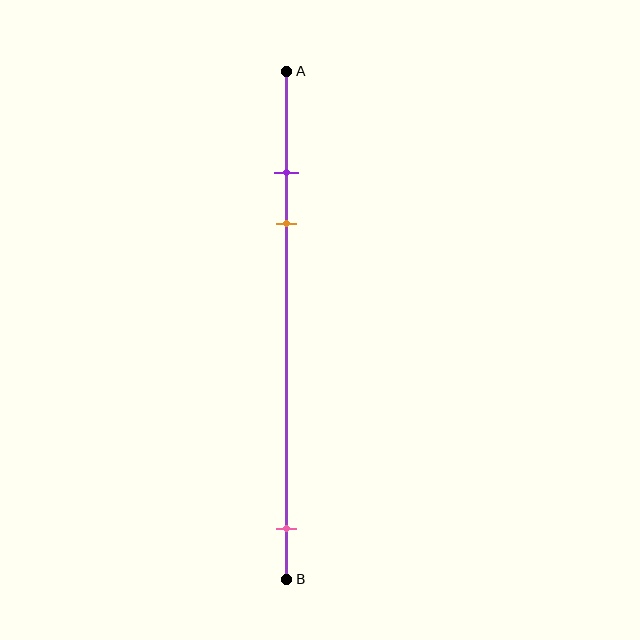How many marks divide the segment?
There are 3 marks dividing the segment.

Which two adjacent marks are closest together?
The purple and orange marks are the closest adjacent pair.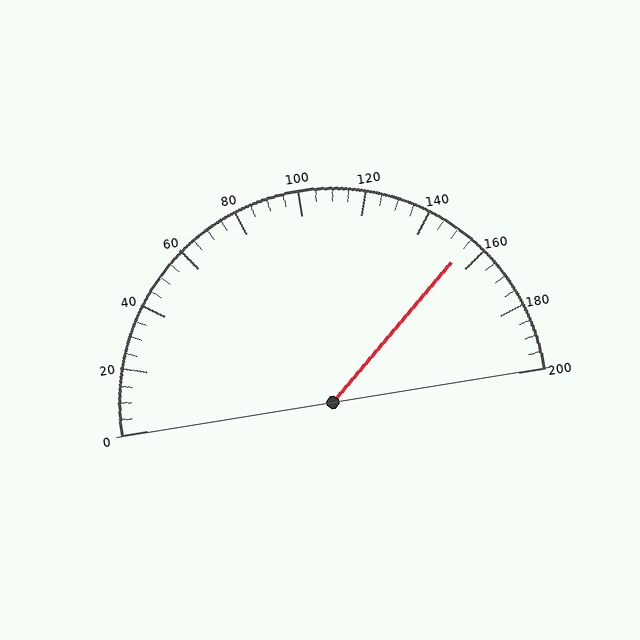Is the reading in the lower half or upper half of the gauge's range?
The reading is in the upper half of the range (0 to 200).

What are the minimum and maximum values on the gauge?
The gauge ranges from 0 to 200.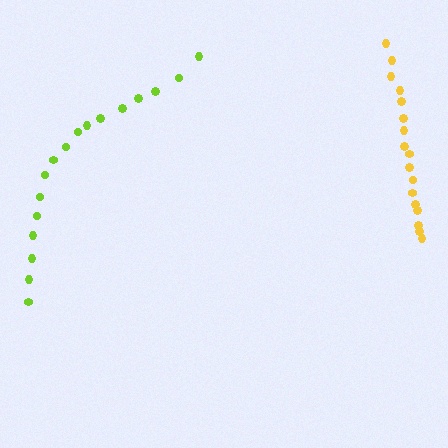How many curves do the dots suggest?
There are 2 distinct paths.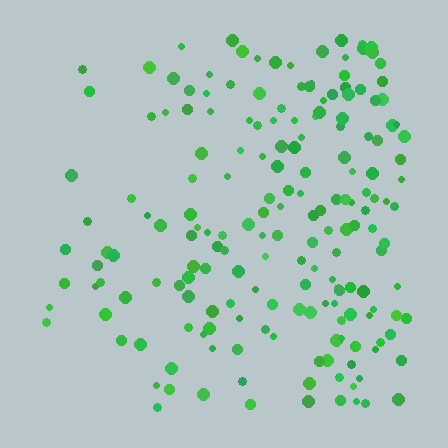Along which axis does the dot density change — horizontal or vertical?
Horizontal.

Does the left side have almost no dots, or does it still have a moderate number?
Still a moderate number, just noticeably fewer than the right.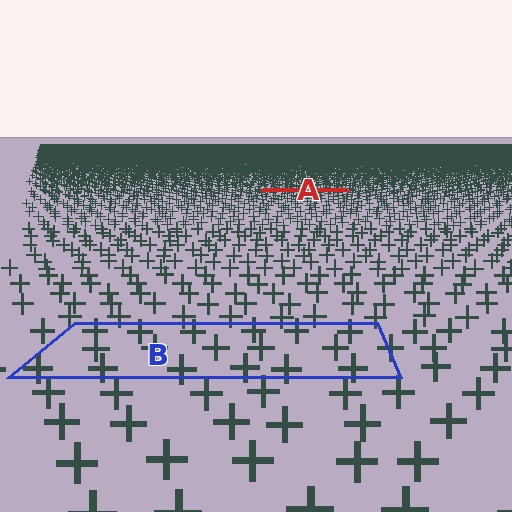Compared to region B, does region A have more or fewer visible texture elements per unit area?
Region A has more texture elements per unit area — they are packed more densely because it is farther away.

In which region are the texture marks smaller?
The texture marks are smaller in region A, because it is farther away.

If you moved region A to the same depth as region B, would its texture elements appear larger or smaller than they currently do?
They would appear larger. At a closer depth, the same texture elements are projected at a bigger on-screen size.